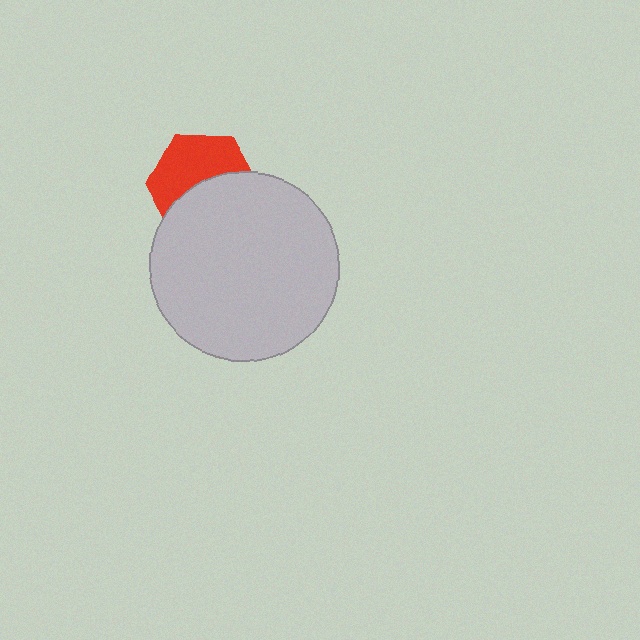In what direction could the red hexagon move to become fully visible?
The red hexagon could move up. That would shift it out from behind the light gray circle entirely.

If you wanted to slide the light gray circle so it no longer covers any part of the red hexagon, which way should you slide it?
Slide it down — that is the most direct way to separate the two shapes.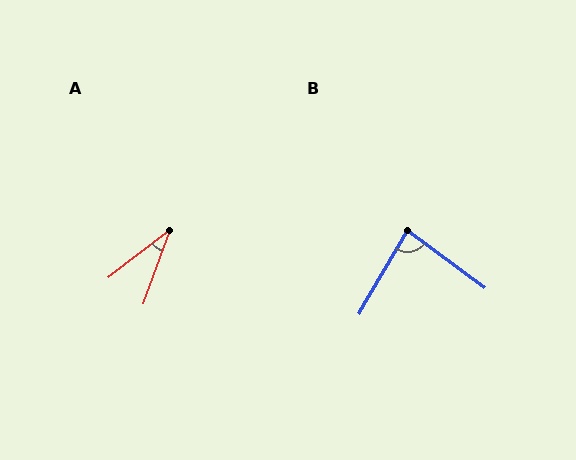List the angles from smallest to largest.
A (32°), B (84°).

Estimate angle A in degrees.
Approximately 32 degrees.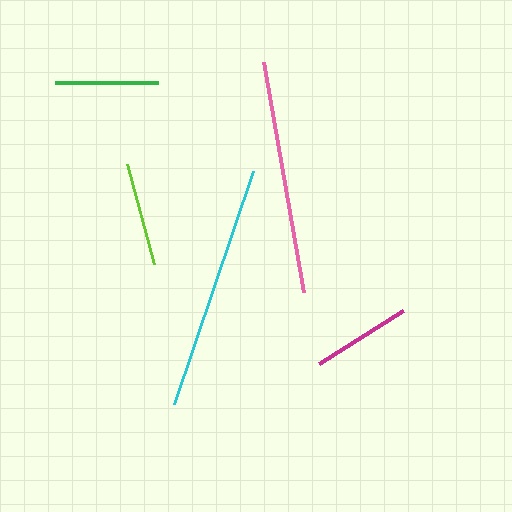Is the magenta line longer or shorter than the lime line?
The lime line is longer than the magenta line.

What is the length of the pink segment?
The pink segment is approximately 234 pixels long.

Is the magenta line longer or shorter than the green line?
The green line is longer than the magenta line.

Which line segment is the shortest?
The magenta line is the shortest at approximately 99 pixels.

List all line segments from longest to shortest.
From longest to shortest: cyan, pink, green, lime, magenta.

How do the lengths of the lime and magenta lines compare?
The lime and magenta lines are approximately the same length.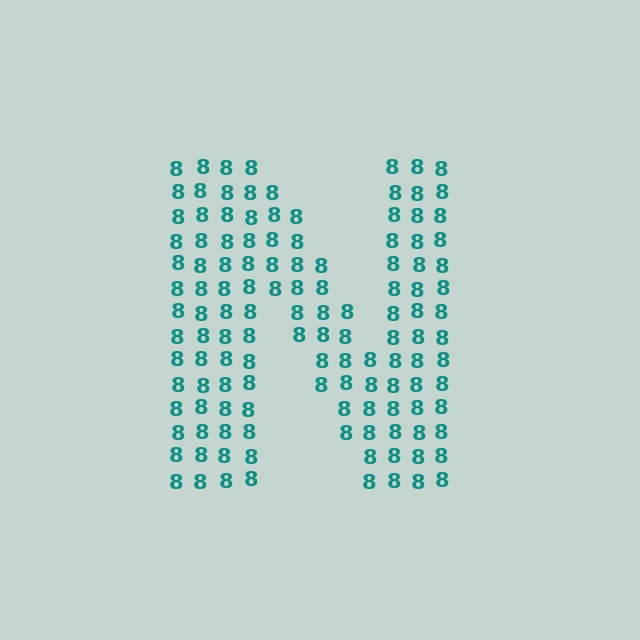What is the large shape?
The large shape is the letter N.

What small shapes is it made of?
It is made of small digit 8's.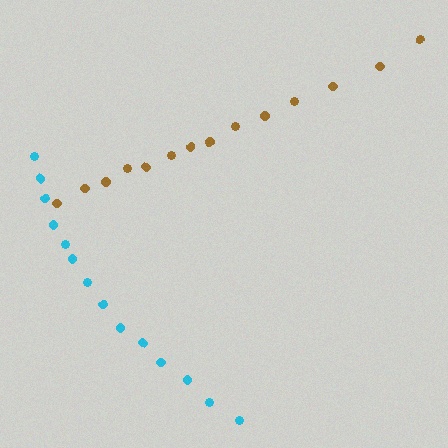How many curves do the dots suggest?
There are 2 distinct paths.